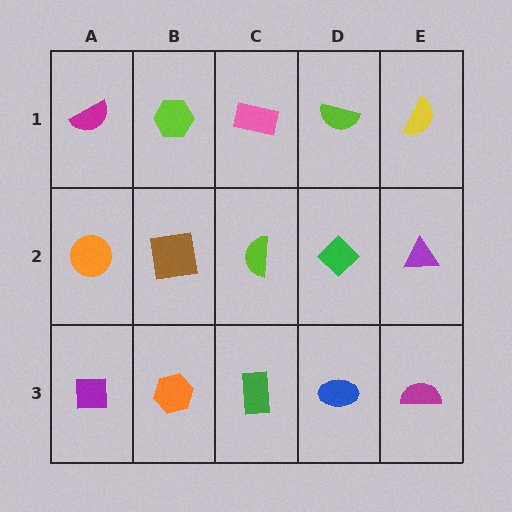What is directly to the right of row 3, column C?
A blue ellipse.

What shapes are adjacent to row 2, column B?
A lime hexagon (row 1, column B), an orange hexagon (row 3, column B), an orange circle (row 2, column A), a lime semicircle (row 2, column C).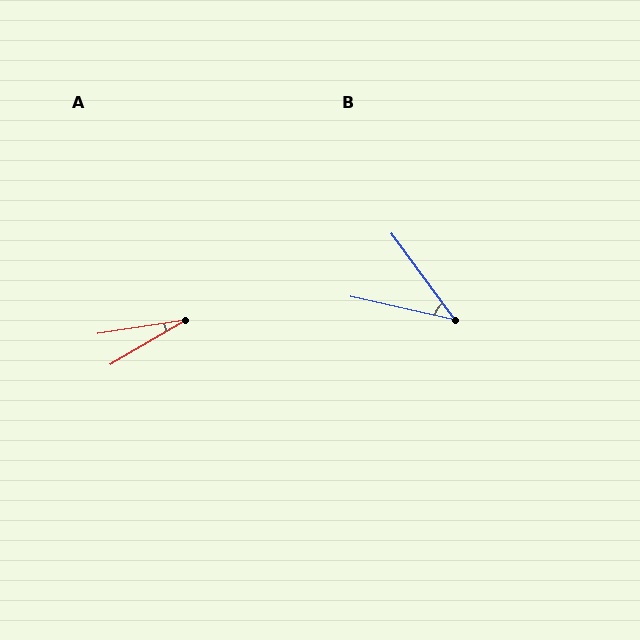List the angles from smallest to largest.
A (22°), B (41°).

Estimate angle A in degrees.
Approximately 22 degrees.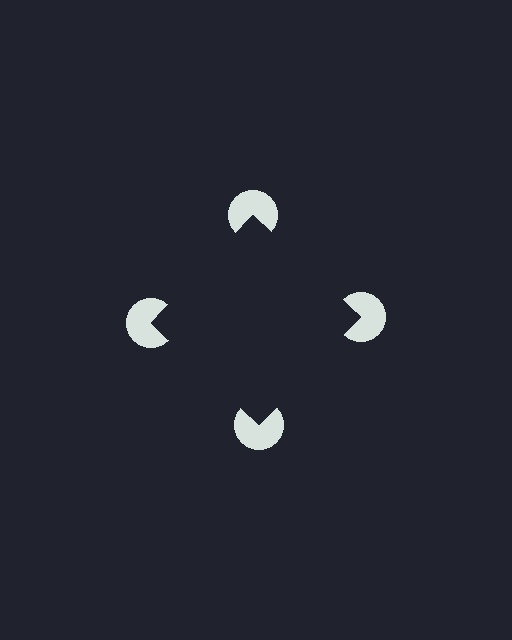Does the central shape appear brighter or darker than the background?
It typically appears slightly darker than the background, even though no actual brightness change is drawn.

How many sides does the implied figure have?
4 sides.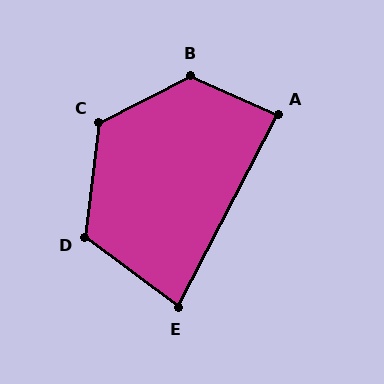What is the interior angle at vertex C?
Approximately 124 degrees (obtuse).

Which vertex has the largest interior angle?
B, at approximately 129 degrees.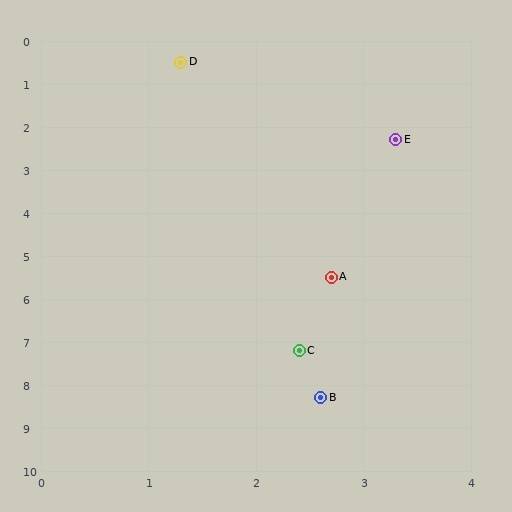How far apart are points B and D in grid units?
Points B and D are about 7.9 grid units apart.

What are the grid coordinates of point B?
Point B is at approximately (2.6, 8.3).